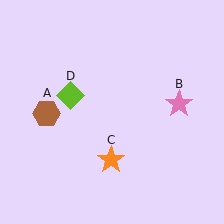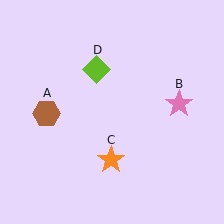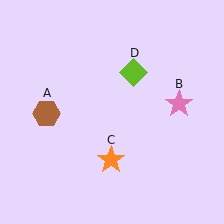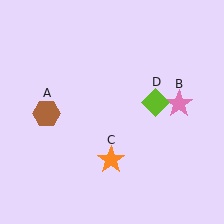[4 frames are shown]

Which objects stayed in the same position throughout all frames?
Brown hexagon (object A) and pink star (object B) and orange star (object C) remained stationary.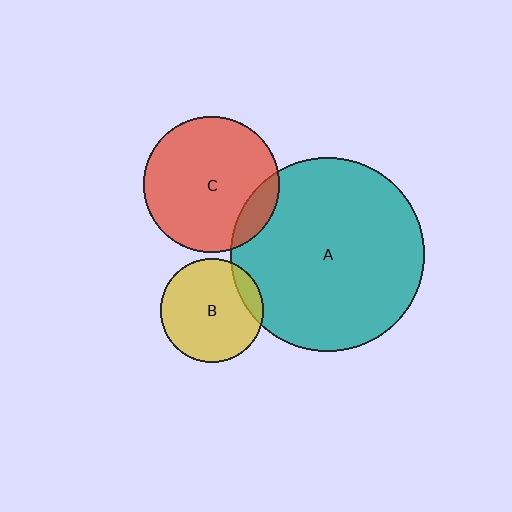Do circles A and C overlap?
Yes.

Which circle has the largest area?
Circle A (teal).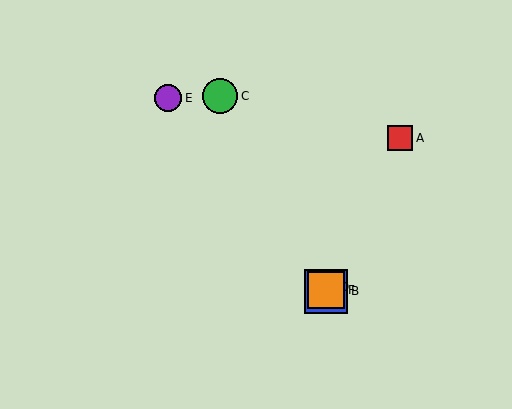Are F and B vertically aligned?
Yes, both are at x≈326.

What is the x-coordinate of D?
Object D is at x≈326.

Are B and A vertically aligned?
No, B is at x≈326 and A is at x≈400.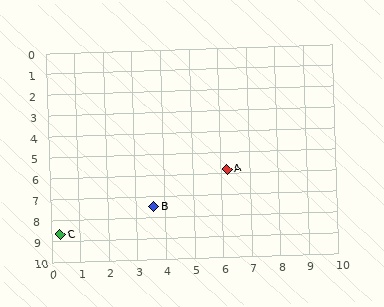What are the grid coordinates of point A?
Point A is at approximately (6.2, 5.8).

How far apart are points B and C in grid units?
Points B and C are about 3.5 grid units apart.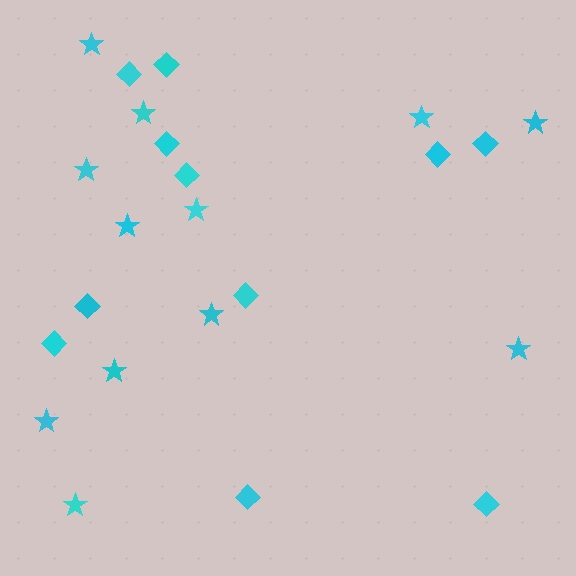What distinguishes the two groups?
There are 2 groups: one group of stars (12) and one group of diamonds (11).